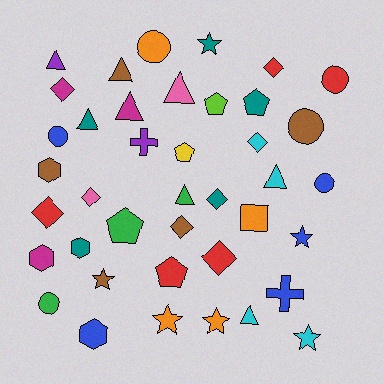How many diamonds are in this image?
There are 8 diamonds.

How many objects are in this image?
There are 40 objects.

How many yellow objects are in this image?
There is 1 yellow object.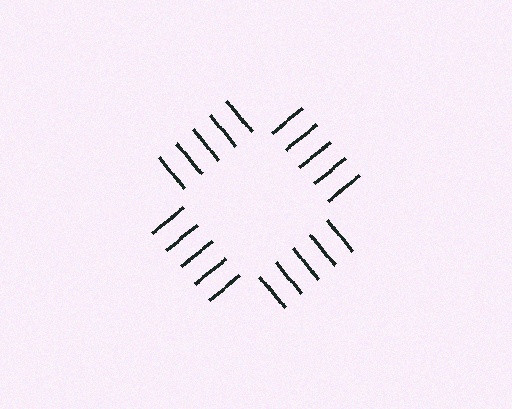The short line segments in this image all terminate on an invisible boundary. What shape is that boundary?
An illusory square — the line segments terminate on its edges but no continuous stroke is drawn.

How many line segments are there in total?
20 — 5 along each of the 4 edges.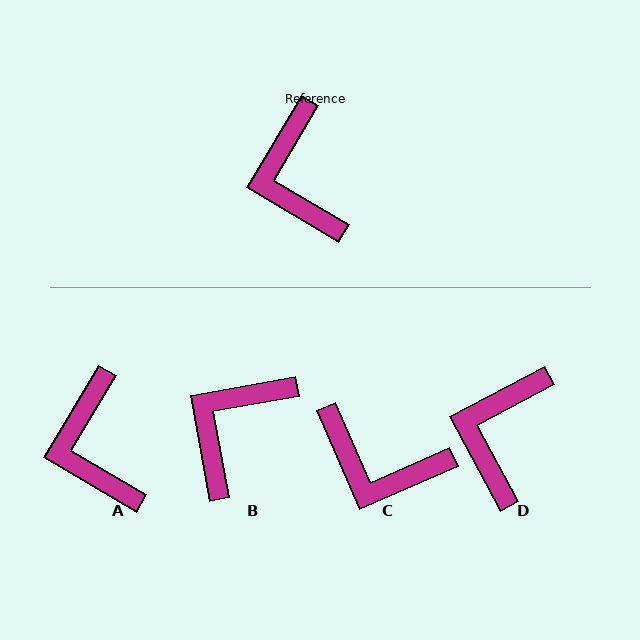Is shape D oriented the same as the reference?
No, it is off by about 31 degrees.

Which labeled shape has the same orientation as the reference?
A.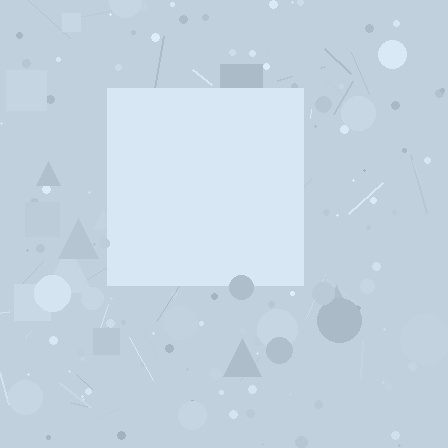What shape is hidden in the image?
A square is hidden in the image.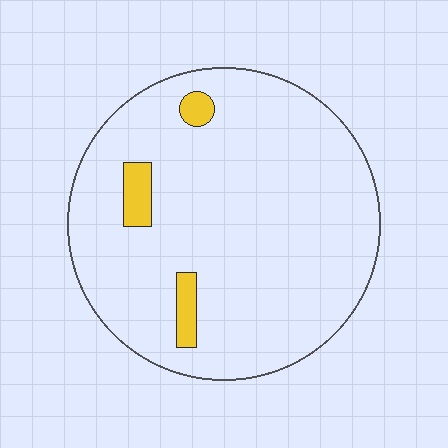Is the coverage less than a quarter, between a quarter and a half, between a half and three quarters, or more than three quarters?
Less than a quarter.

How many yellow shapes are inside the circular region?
3.